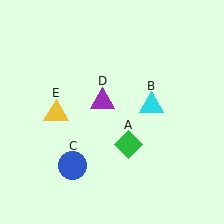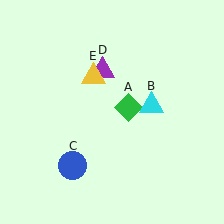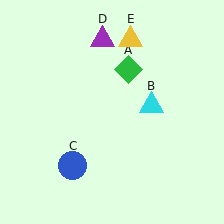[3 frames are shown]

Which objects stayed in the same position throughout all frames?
Cyan triangle (object B) and blue circle (object C) remained stationary.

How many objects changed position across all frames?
3 objects changed position: green diamond (object A), purple triangle (object D), yellow triangle (object E).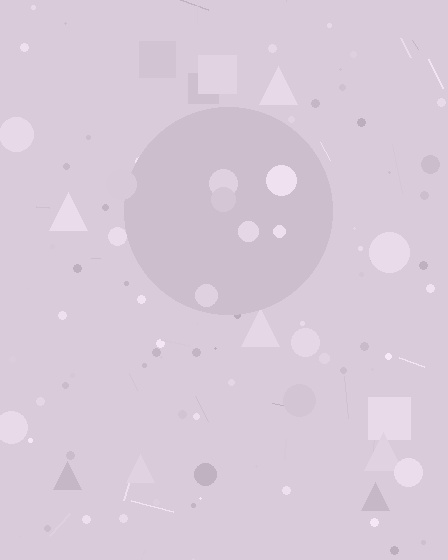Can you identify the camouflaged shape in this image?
The camouflaged shape is a circle.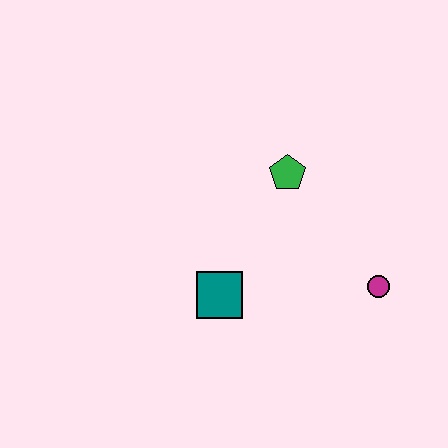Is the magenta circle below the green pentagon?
Yes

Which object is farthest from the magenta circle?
The teal square is farthest from the magenta circle.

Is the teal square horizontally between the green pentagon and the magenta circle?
No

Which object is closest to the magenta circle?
The green pentagon is closest to the magenta circle.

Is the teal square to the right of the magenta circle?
No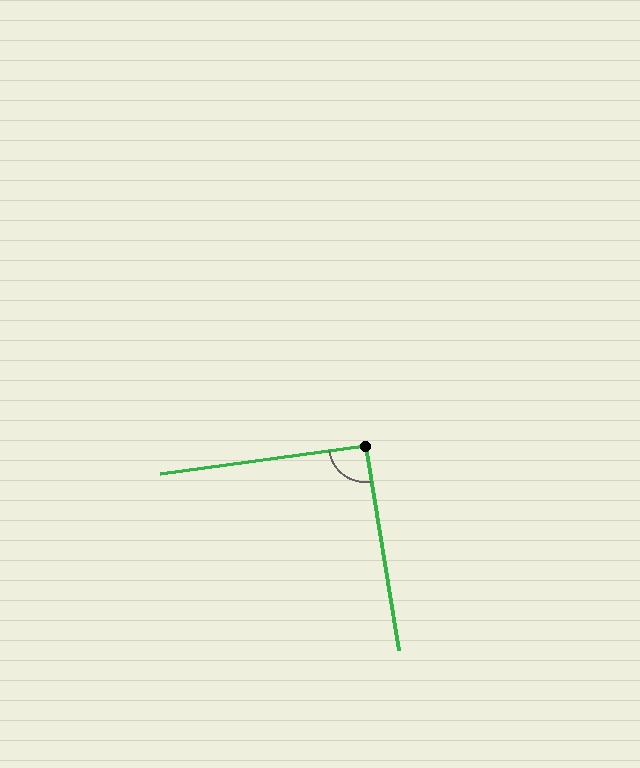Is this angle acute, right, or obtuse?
It is approximately a right angle.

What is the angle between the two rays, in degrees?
Approximately 92 degrees.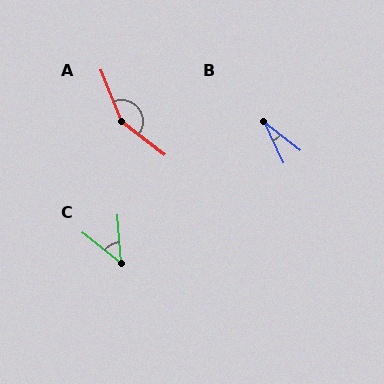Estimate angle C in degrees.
Approximately 47 degrees.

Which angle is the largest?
A, at approximately 149 degrees.